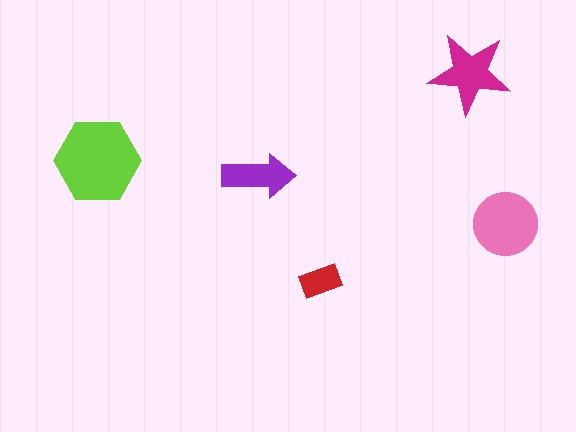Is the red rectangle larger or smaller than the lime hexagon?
Smaller.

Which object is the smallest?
The red rectangle.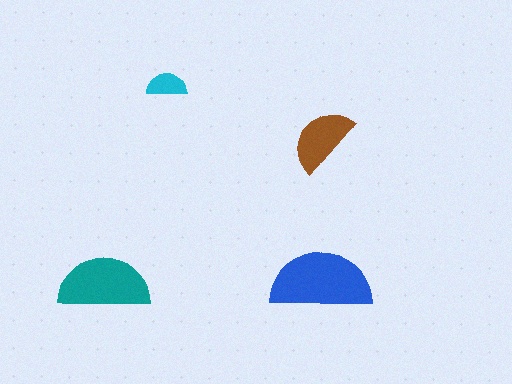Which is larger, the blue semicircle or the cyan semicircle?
The blue one.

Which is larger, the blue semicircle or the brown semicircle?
The blue one.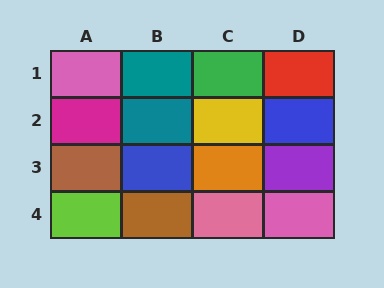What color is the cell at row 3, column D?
Purple.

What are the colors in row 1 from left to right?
Pink, teal, green, red.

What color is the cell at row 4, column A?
Lime.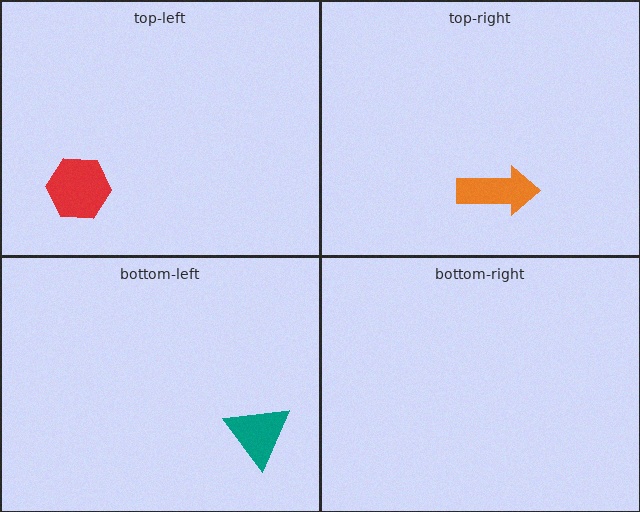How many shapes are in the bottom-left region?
1.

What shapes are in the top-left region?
The red hexagon.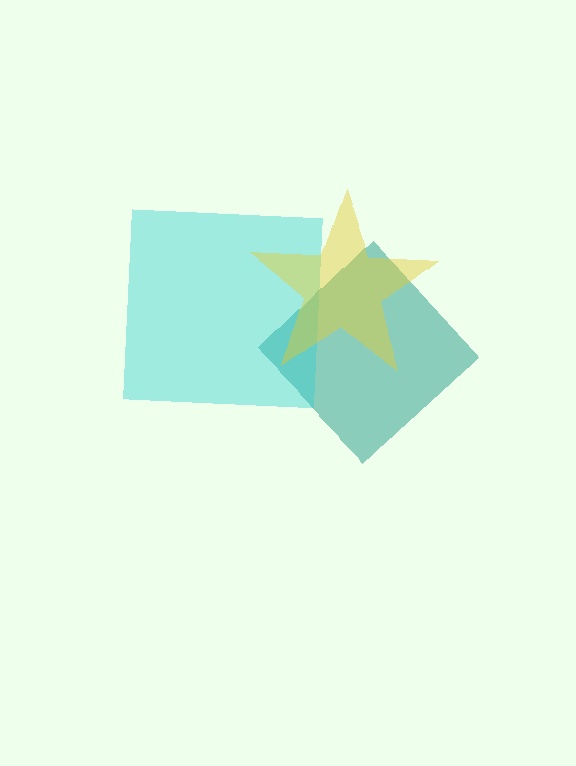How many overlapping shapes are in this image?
There are 3 overlapping shapes in the image.